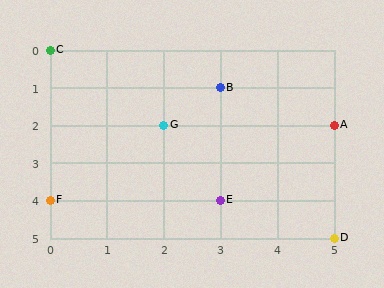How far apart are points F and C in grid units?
Points F and C are 4 rows apart.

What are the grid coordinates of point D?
Point D is at grid coordinates (5, 5).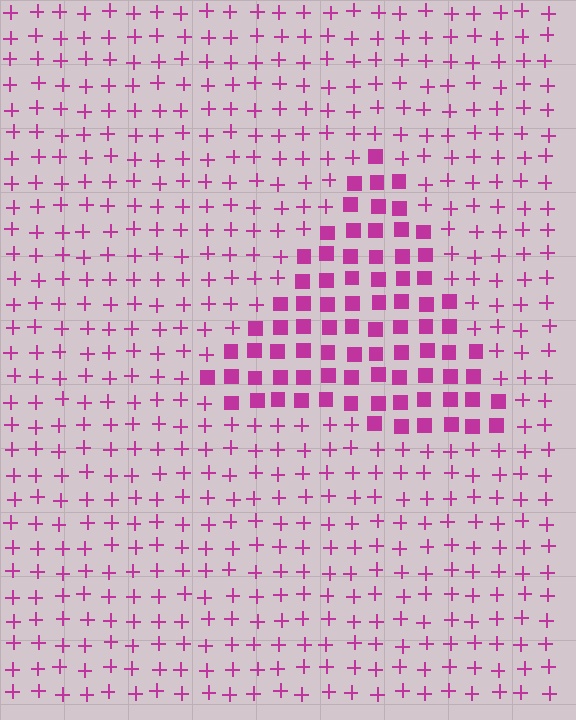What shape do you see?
I see a triangle.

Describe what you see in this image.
The image is filled with small magenta elements arranged in a uniform grid. A triangle-shaped region contains squares, while the surrounding area contains plus signs. The boundary is defined purely by the change in element shape.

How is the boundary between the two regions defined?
The boundary is defined by a change in element shape: squares inside vs. plus signs outside. All elements share the same color and spacing.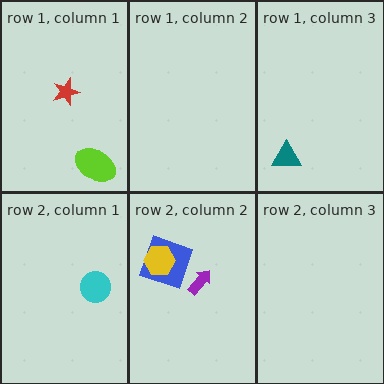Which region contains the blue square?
The row 2, column 2 region.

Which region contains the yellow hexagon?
The row 2, column 2 region.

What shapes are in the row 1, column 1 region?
The red star, the lime ellipse.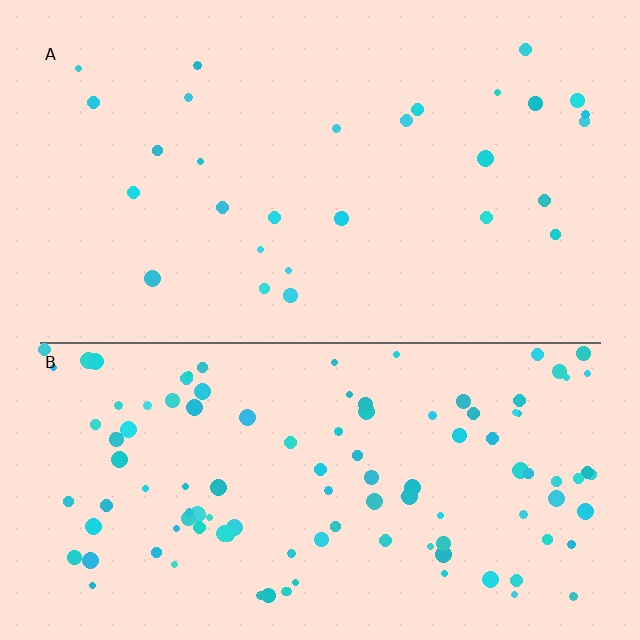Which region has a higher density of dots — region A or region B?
B (the bottom).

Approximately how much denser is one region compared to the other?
Approximately 3.9× — region B over region A.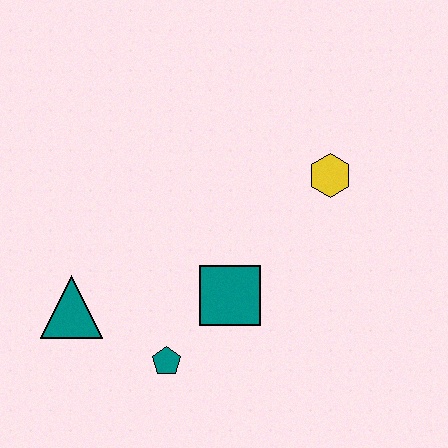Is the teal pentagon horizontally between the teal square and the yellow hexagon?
No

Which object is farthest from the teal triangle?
The yellow hexagon is farthest from the teal triangle.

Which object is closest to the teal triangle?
The teal pentagon is closest to the teal triangle.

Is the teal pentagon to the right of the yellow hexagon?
No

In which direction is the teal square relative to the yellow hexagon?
The teal square is below the yellow hexagon.